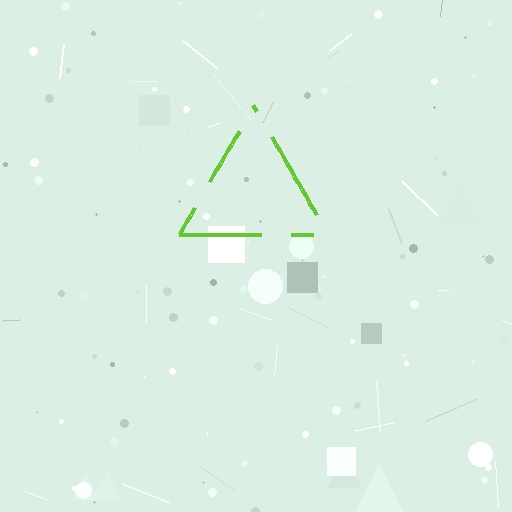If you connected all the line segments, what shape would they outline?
They would outline a triangle.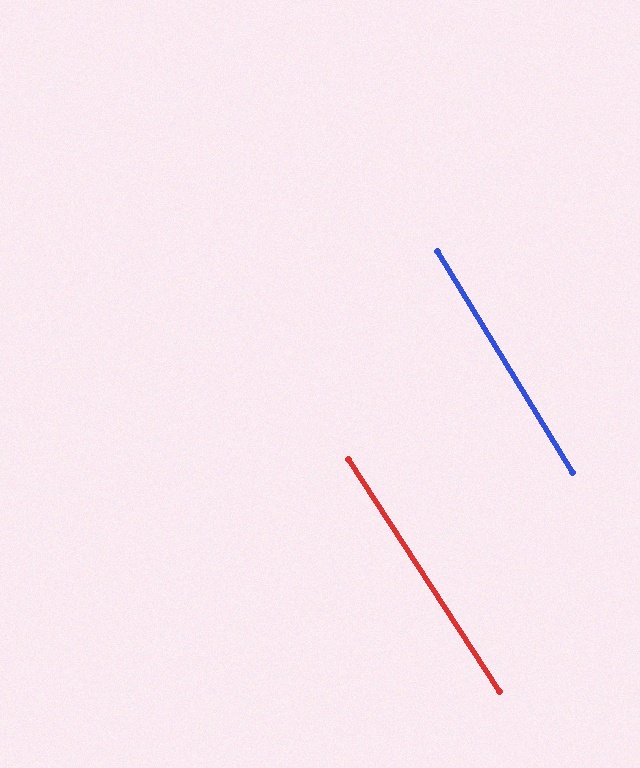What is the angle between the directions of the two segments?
Approximately 2 degrees.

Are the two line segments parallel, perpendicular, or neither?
Parallel — their directions differ by only 1.7°.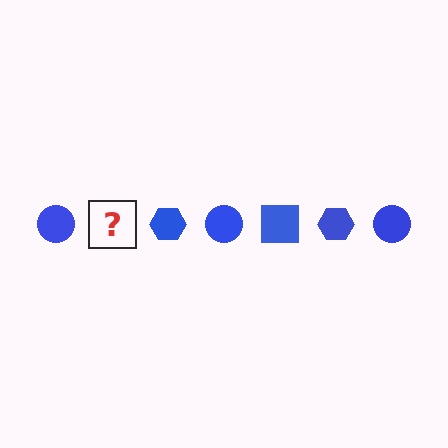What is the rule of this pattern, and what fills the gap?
The rule is that the pattern cycles through circle, square, hexagon shapes in blue. The gap should be filled with a blue square.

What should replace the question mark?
The question mark should be replaced with a blue square.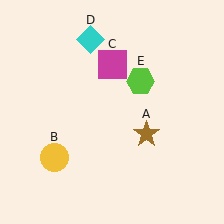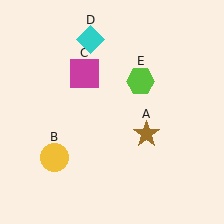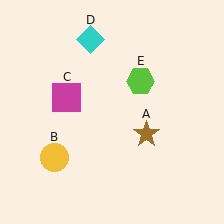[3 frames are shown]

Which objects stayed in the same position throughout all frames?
Brown star (object A) and yellow circle (object B) and cyan diamond (object D) and lime hexagon (object E) remained stationary.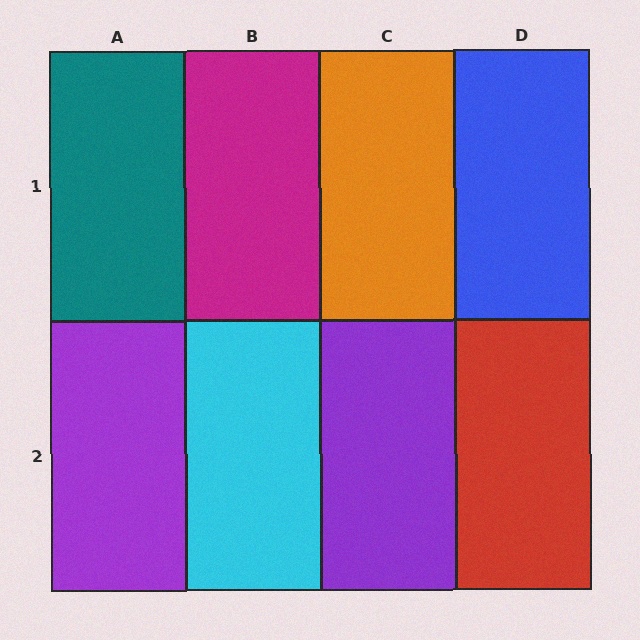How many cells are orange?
1 cell is orange.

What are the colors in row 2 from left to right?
Purple, cyan, purple, red.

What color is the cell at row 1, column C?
Orange.